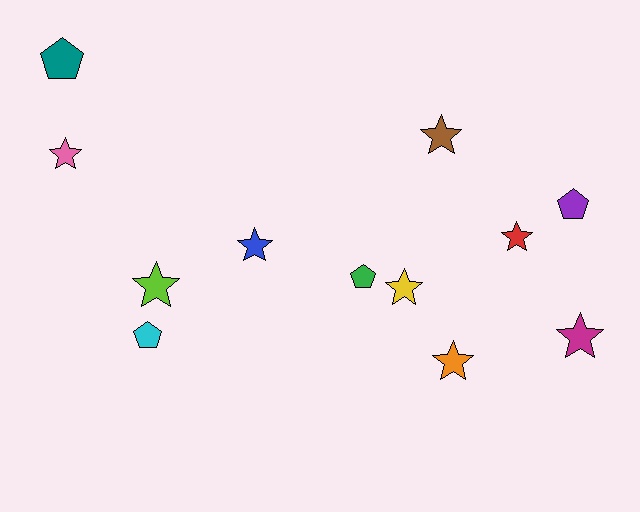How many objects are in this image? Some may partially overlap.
There are 12 objects.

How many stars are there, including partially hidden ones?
There are 8 stars.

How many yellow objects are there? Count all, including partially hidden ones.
There is 1 yellow object.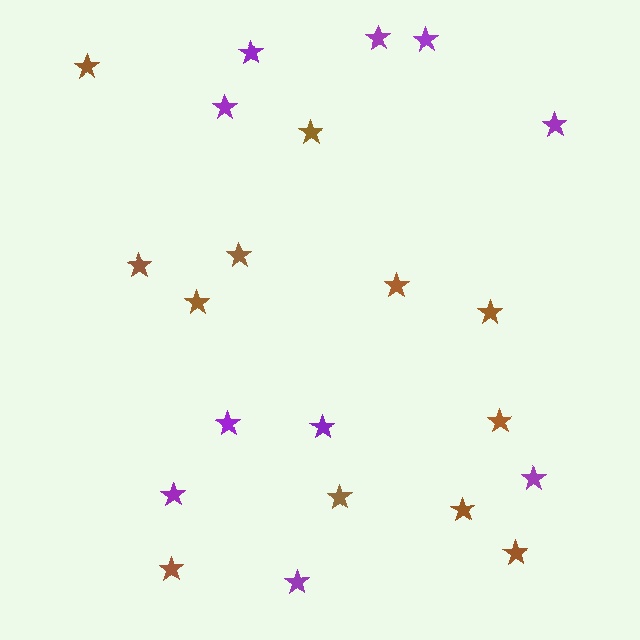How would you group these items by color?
There are 2 groups: one group of purple stars (10) and one group of brown stars (12).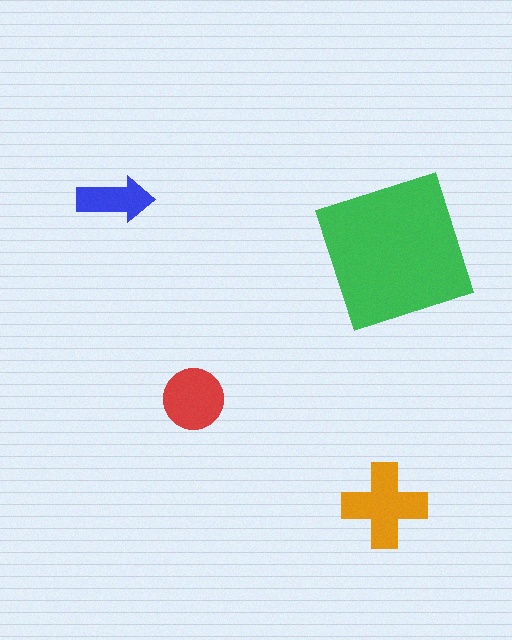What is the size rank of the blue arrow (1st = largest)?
4th.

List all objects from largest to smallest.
The green square, the orange cross, the red circle, the blue arrow.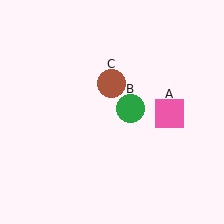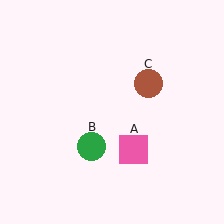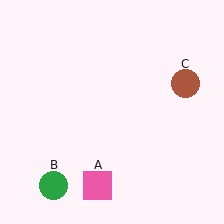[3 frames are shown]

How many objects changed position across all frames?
3 objects changed position: pink square (object A), green circle (object B), brown circle (object C).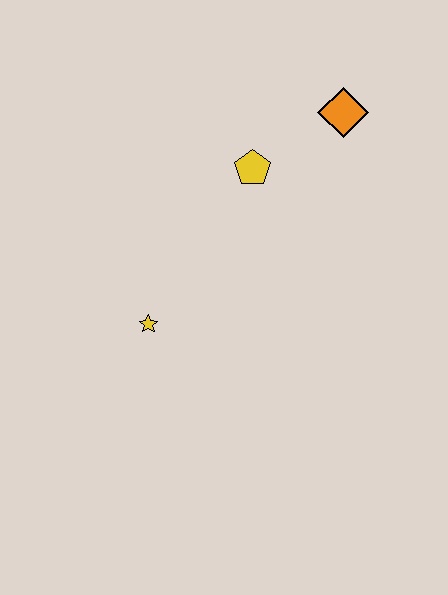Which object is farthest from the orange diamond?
The yellow star is farthest from the orange diamond.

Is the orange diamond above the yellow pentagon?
Yes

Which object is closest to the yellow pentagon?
The orange diamond is closest to the yellow pentagon.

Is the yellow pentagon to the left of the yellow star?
No